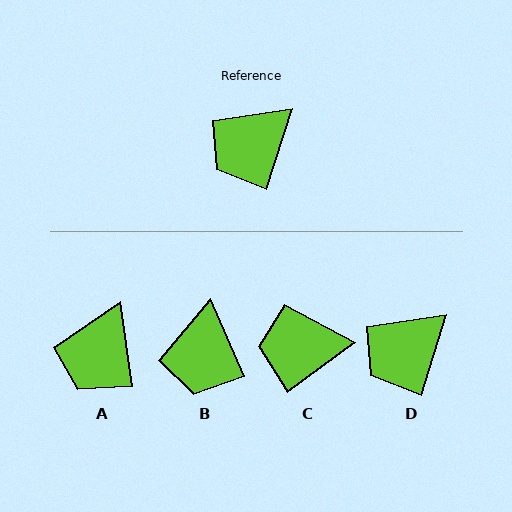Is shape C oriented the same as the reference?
No, it is off by about 37 degrees.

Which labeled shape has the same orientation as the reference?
D.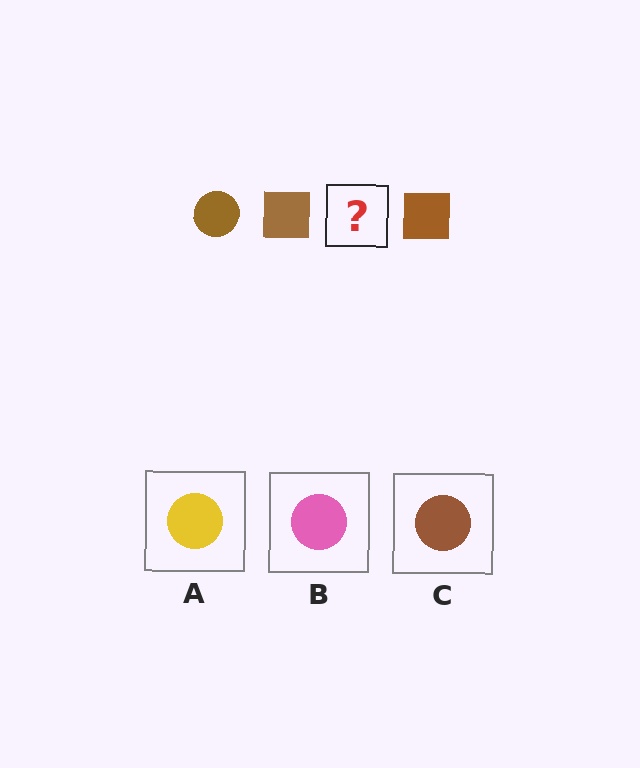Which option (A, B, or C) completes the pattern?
C.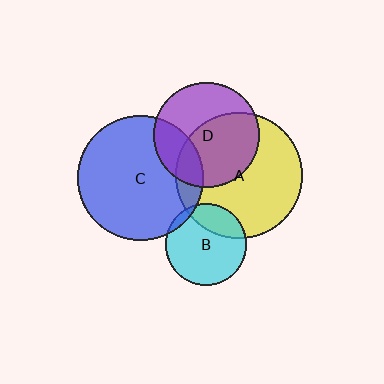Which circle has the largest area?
Circle A (yellow).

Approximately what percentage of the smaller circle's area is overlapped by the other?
Approximately 25%.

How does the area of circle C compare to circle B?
Approximately 2.4 times.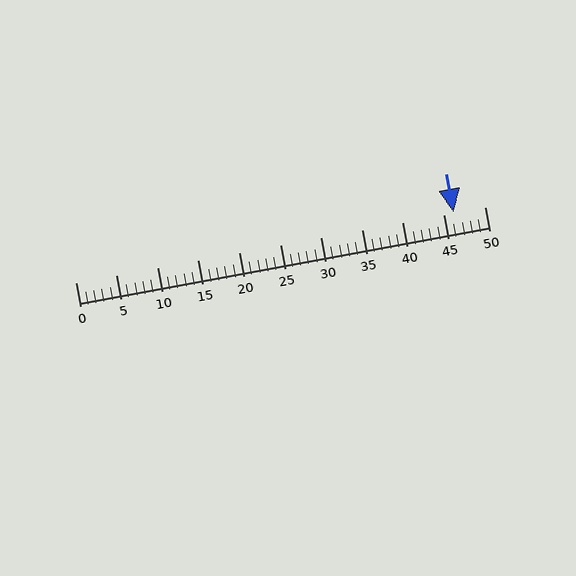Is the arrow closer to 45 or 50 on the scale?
The arrow is closer to 45.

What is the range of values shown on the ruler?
The ruler shows values from 0 to 50.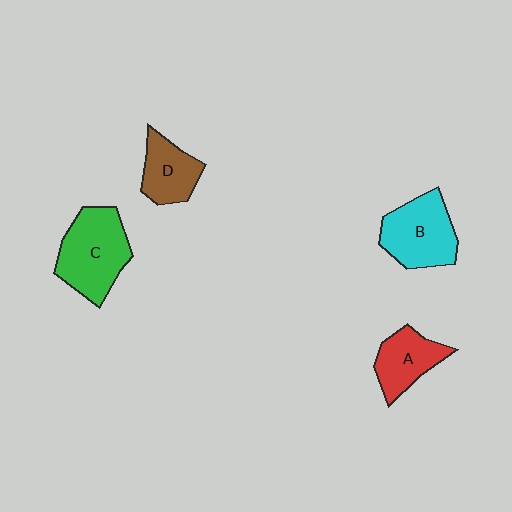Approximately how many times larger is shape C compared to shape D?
Approximately 1.6 times.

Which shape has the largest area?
Shape C (green).